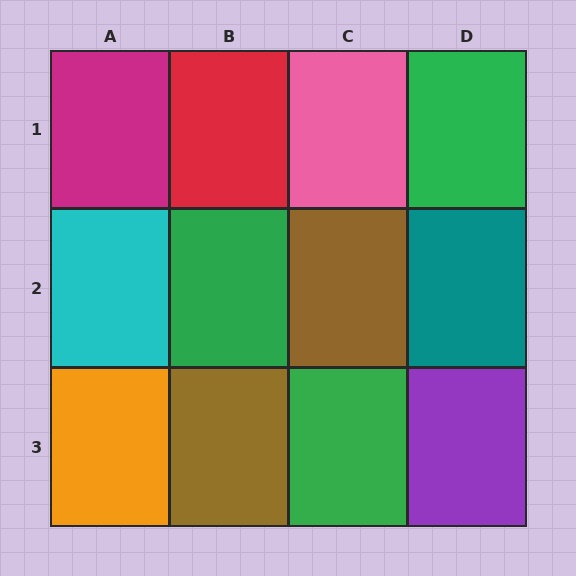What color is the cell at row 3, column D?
Purple.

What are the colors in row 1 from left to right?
Magenta, red, pink, green.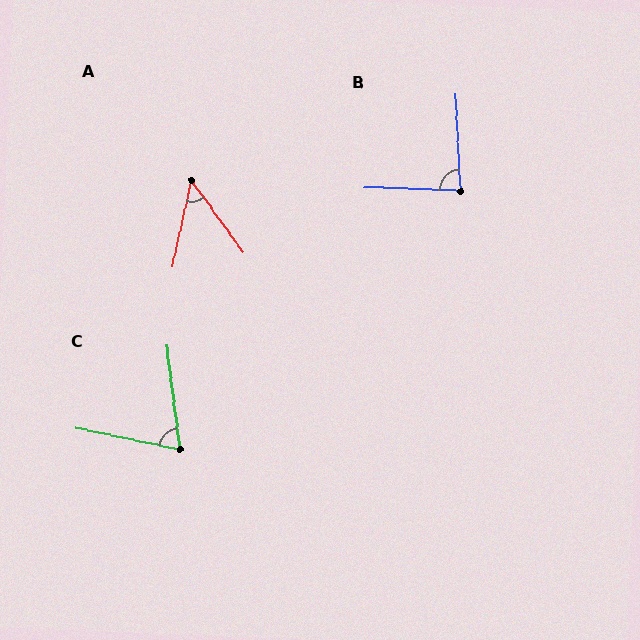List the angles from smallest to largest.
A (48°), C (71°), B (85°).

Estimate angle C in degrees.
Approximately 71 degrees.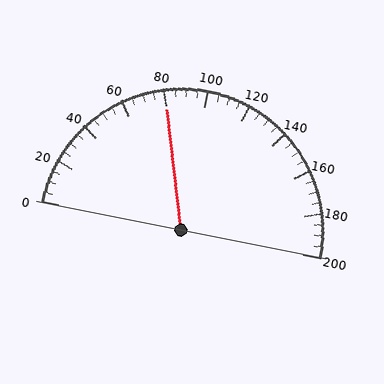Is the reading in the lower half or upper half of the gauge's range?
The reading is in the lower half of the range (0 to 200).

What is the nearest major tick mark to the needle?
The nearest major tick mark is 80.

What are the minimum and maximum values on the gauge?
The gauge ranges from 0 to 200.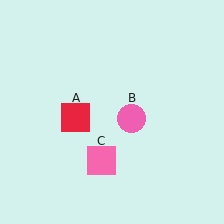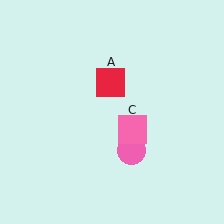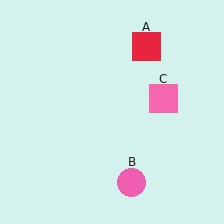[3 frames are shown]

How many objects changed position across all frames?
3 objects changed position: red square (object A), pink circle (object B), pink square (object C).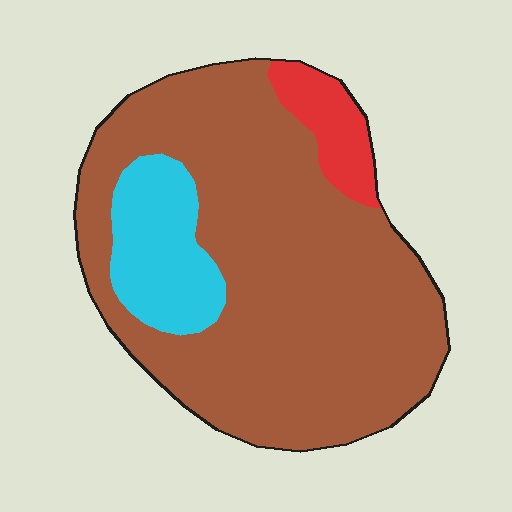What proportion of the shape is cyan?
Cyan takes up less than a sixth of the shape.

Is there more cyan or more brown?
Brown.